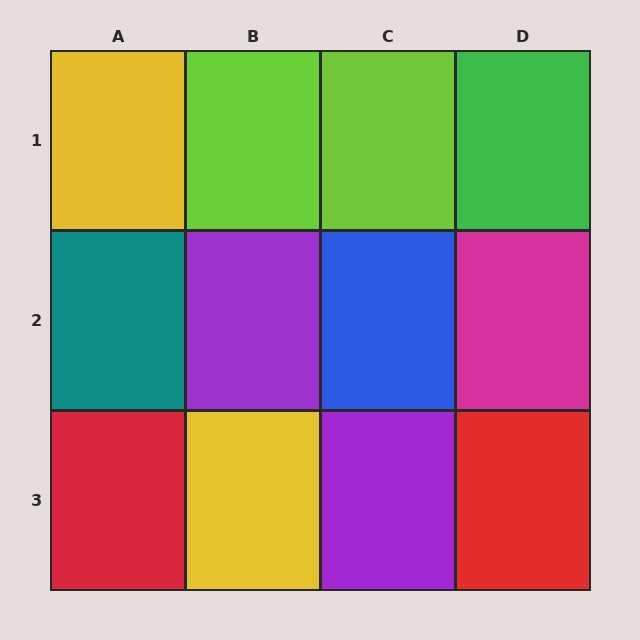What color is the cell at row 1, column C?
Lime.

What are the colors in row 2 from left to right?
Teal, purple, blue, magenta.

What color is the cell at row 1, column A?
Yellow.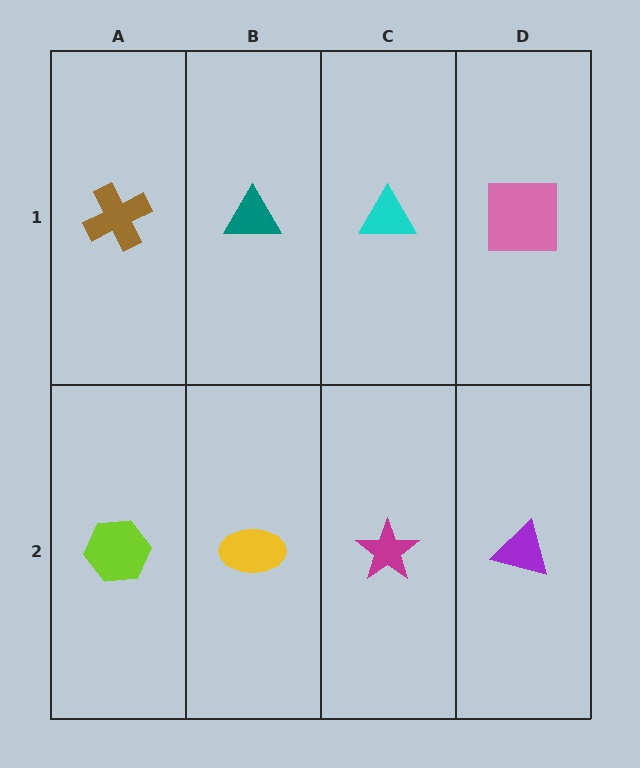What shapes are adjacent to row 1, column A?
A lime hexagon (row 2, column A), a teal triangle (row 1, column B).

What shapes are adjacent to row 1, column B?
A yellow ellipse (row 2, column B), a brown cross (row 1, column A), a cyan triangle (row 1, column C).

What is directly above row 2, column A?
A brown cross.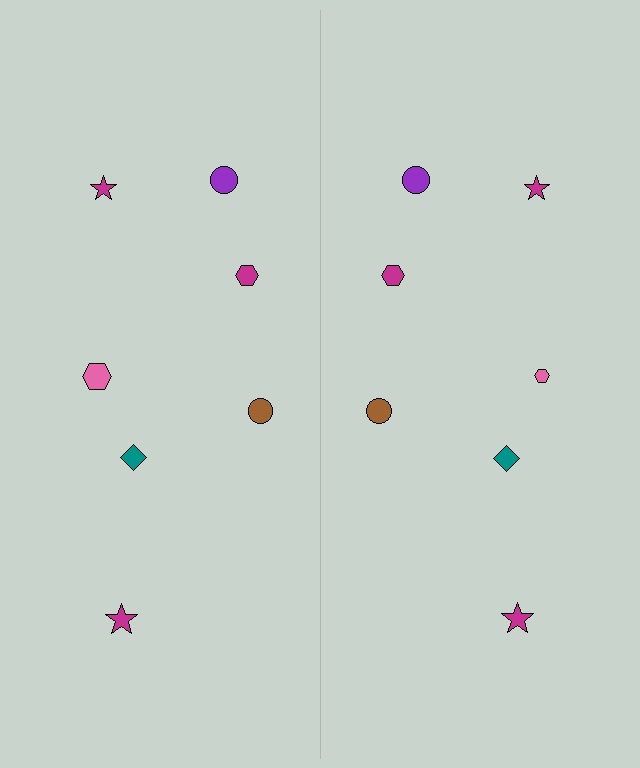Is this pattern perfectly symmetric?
No, the pattern is not perfectly symmetric. The pink hexagon on the right side has a different size than its mirror counterpart.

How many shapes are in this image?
There are 14 shapes in this image.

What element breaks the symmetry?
The pink hexagon on the right side has a different size than its mirror counterpart.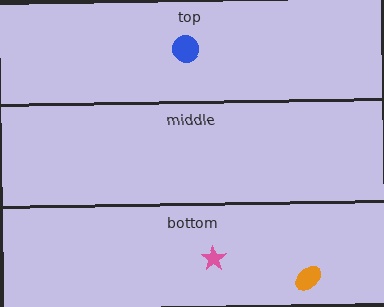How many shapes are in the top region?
1.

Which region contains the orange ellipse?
The bottom region.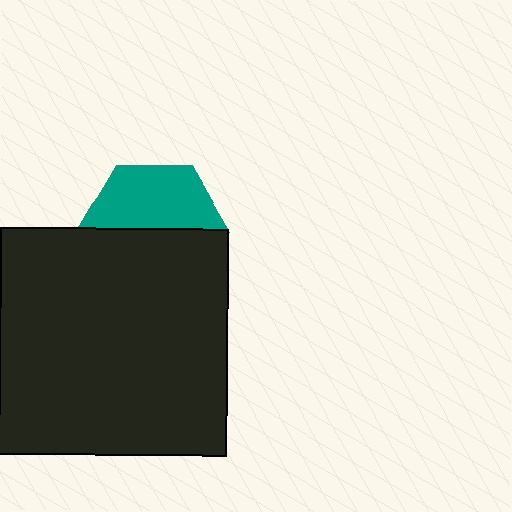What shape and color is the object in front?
The object in front is a black square.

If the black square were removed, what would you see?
You would see the complete teal hexagon.